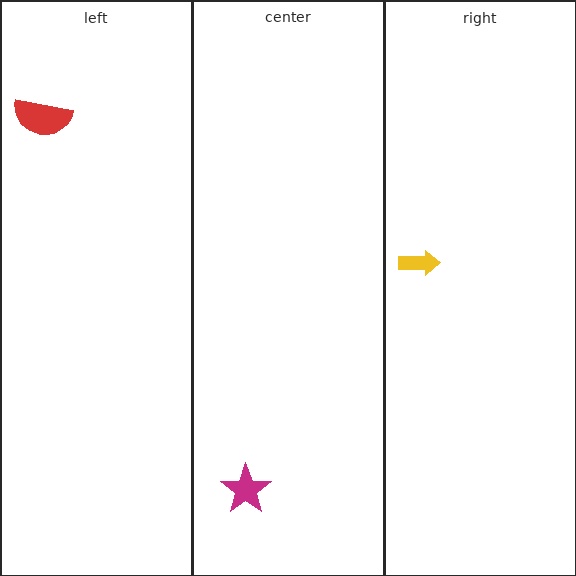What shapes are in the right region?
The yellow arrow.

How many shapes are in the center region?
1.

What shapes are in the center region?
The magenta star.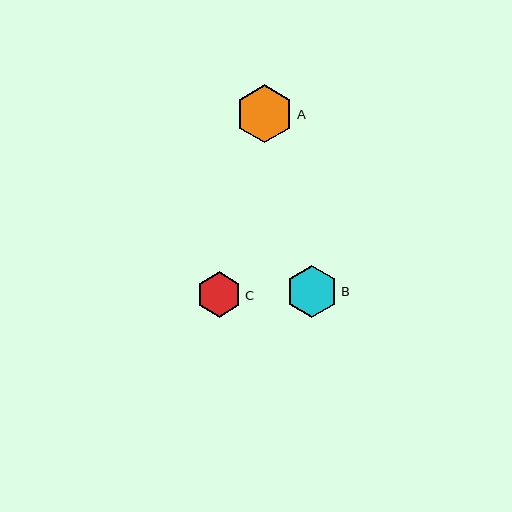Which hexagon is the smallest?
Hexagon C is the smallest with a size of approximately 45 pixels.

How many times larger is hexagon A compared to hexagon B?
Hexagon A is approximately 1.1 times the size of hexagon B.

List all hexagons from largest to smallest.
From largest to smallest: A, B, C.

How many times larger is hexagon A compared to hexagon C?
Hexagon A is approximately 1.3 times the size of hexagon C.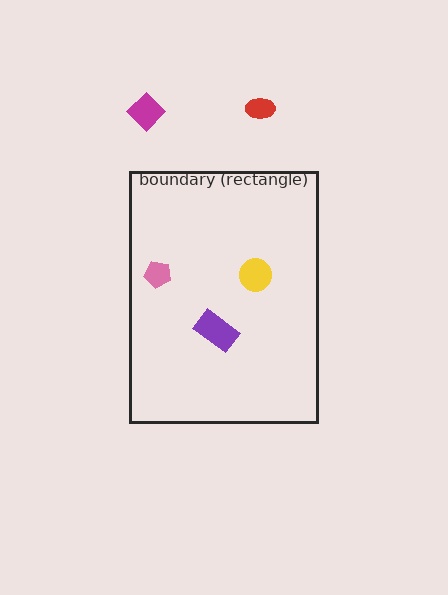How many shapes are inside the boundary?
3 inside, 2 outside.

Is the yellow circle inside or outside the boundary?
Inside.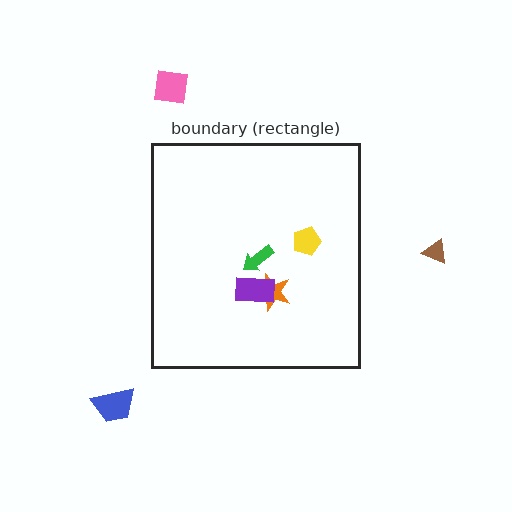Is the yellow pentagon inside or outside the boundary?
Inside.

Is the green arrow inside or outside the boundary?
Inside.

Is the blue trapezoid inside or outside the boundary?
Outside.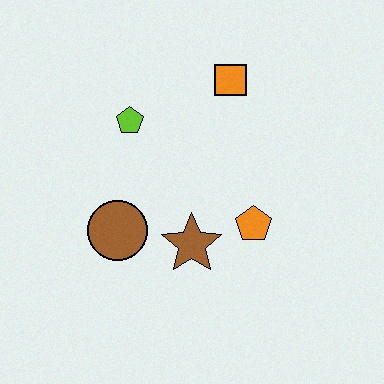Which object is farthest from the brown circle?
The orange square is farthest from the brown circle.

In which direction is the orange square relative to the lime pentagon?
The orange square is to the right of the lime pentagon.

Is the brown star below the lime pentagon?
Yes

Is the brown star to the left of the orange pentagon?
Yes